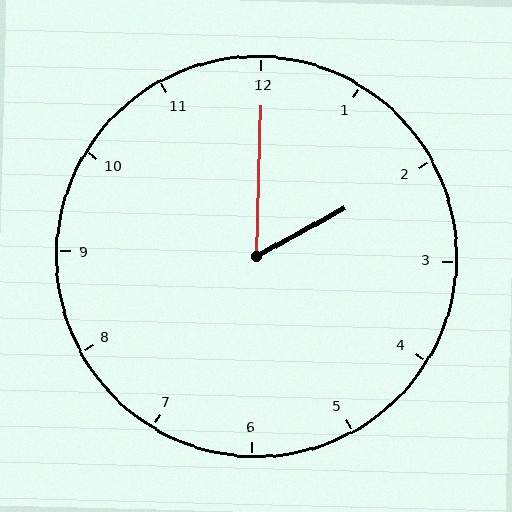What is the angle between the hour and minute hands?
Approximately 60 degrees.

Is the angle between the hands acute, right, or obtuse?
It is acute.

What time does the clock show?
2:00.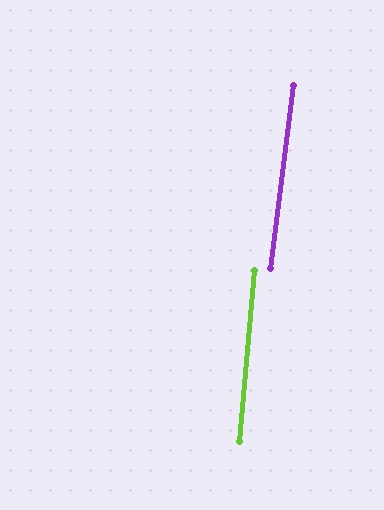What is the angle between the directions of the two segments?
Approximately 2 degrees.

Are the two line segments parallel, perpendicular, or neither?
Parallel — their directions differ by only 2.0°.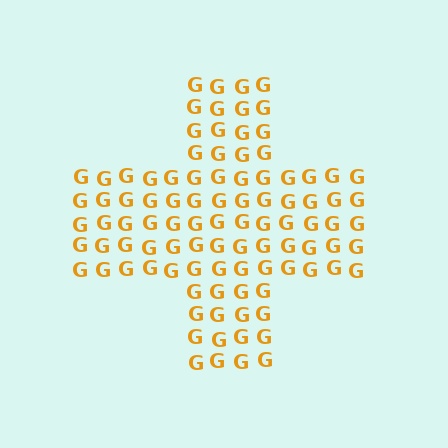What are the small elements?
The small elements are letter G's.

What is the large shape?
The large shape is a cross.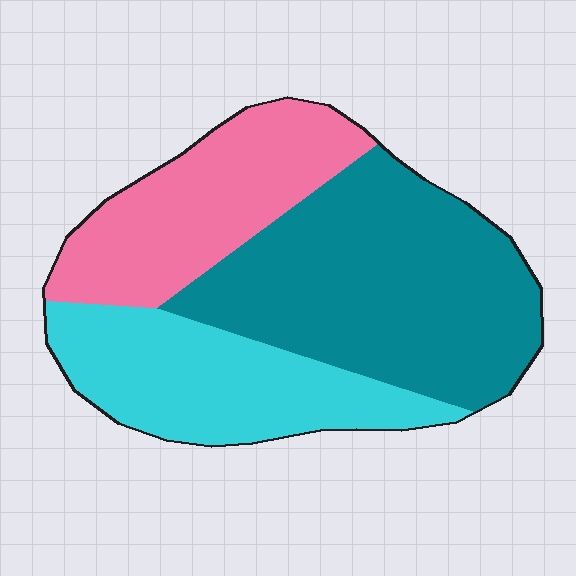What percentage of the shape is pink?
Pink covers about 25% of the shape.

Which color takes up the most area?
Teal, at roughly 45%.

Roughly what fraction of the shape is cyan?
Cyan takes up about one quarter (1/4) of the shape.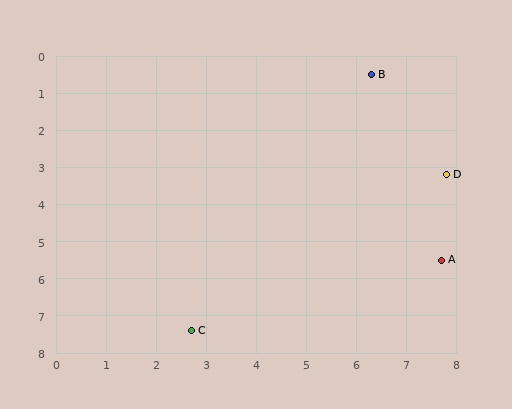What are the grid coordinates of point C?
Point C is at approximately (2.7, 7.4).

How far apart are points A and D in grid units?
Points A and D are about 2.3 grid units apart.